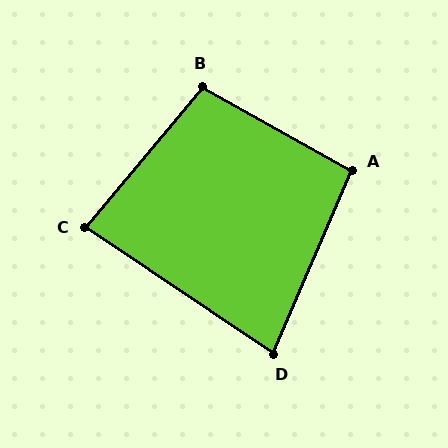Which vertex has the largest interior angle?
B, at approximately 100 degrees.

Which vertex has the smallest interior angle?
D, at approximately 80 degrees.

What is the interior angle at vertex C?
Approximately 84 degrees (acute).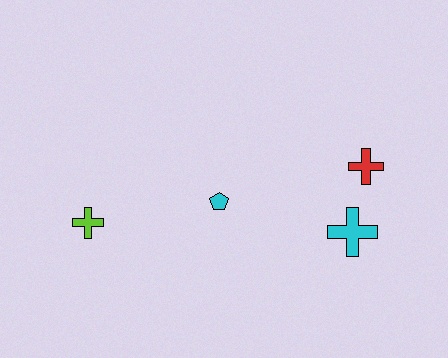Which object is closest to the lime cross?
The cyan pentagon is closest to the lime cross.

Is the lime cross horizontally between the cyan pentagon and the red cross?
No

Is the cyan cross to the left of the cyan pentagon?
No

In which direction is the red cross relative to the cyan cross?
The red cross is above the cyan cross.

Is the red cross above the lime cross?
Yes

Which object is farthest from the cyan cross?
The lime cross is farthest from the cyan cross.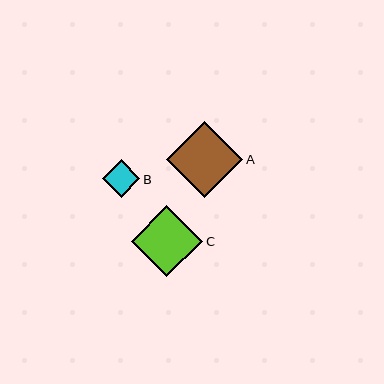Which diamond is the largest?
Diamond A is the largest with a size of approximately 77 pixels.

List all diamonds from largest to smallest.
From largest to smallest: A, C, B.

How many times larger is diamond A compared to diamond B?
Diamond A is approximately 2.0 times the size of diamond B.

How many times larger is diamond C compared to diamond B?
Diamond C is approximately 1.9 times the size of diamond B.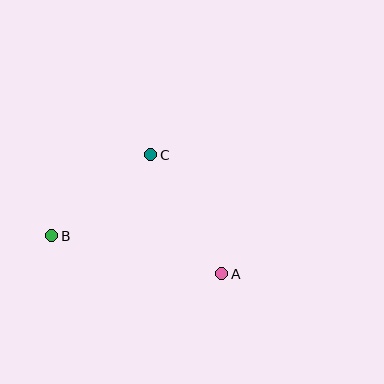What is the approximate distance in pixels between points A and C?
The distance between A and C is approximately 139 pixels.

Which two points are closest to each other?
Points B and C are closest to each other.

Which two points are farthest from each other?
Points A and B are farthest from each other.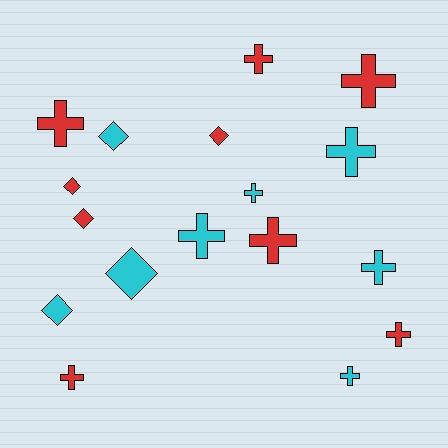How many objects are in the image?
There are 17 objects.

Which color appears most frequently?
Red, with 9 objects.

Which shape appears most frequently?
Cross, with 11 objects.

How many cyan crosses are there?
There are 5 cyan crosses.